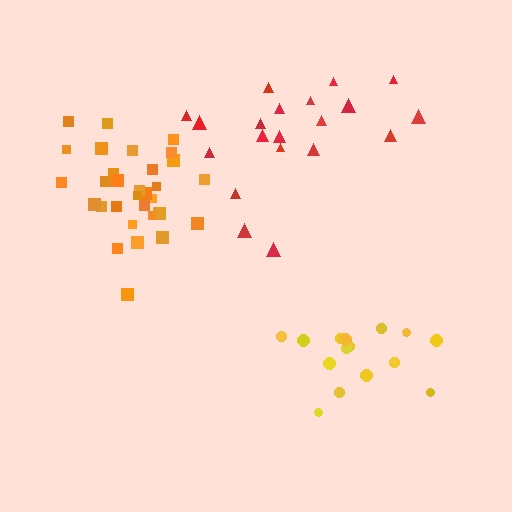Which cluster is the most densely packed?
Orange.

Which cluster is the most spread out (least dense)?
Red.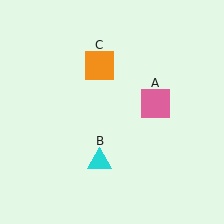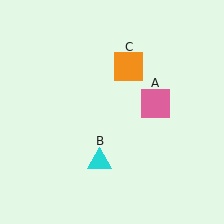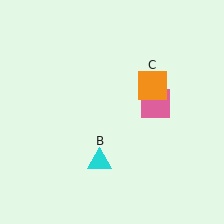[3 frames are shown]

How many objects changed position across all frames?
1 object changed position: orange square (object C).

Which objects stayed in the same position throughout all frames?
Pink square (object A) and cyan triangle (object B) remained stationary.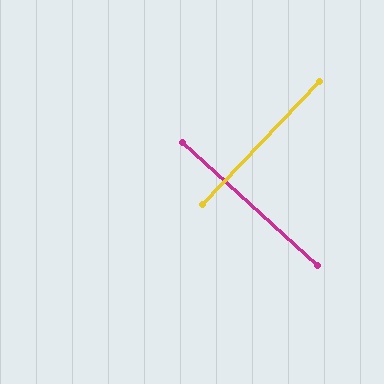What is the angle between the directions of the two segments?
Approximately 89 degrees.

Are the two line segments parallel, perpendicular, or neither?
Perpendicular — they meet at approximately 89°.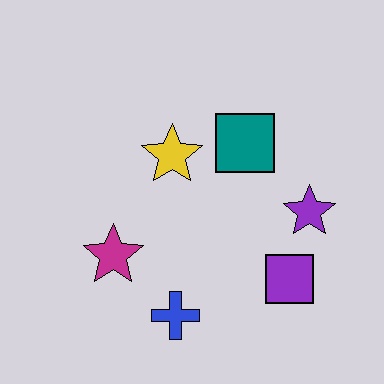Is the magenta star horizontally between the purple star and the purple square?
No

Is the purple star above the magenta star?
Yes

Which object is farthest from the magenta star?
The purple star is farthest from the magenta star.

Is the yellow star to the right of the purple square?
No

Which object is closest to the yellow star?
The teal square is closest to the yellow star.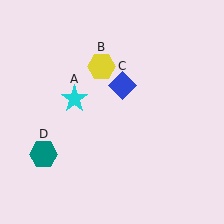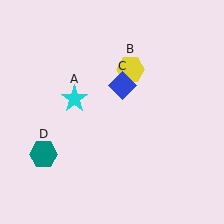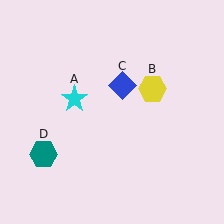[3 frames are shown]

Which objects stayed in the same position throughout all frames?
Cyan star (object A) and blue diamond (object C) and teal hexagon (object D) remained stationary.